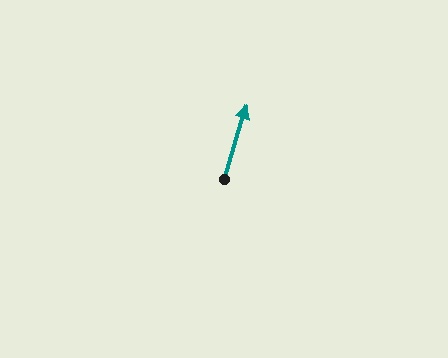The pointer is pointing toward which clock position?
Roughly 1 o'clock.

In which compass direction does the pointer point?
North.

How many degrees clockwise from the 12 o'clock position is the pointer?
Approximately 17 degrees.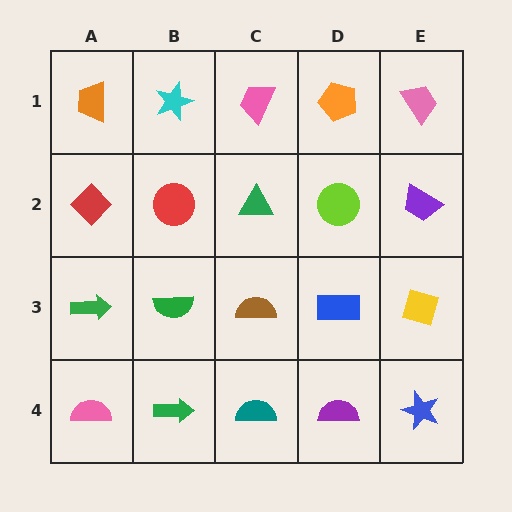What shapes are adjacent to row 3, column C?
A green triangle (row 2, column C), a teal semicircle (row 4, column C), a green semicircle (row 3, column B), a blue rectangle (row 3, column D).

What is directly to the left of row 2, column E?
A lime circle.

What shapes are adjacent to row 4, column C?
A brown semicircle (row 3, column C), a green arrow (row 4, column B), a purple semicircle (row 4, column D).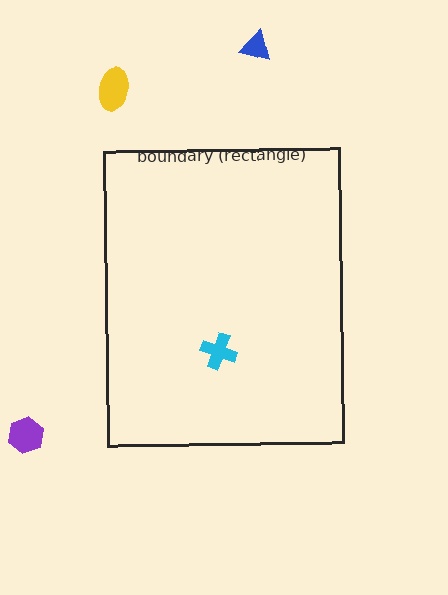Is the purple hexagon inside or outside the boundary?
Outside.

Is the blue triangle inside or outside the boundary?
Outside.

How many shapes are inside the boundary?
1 inside, 3 outside.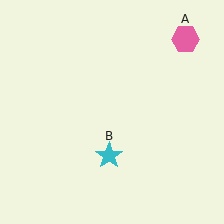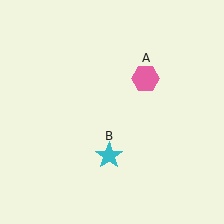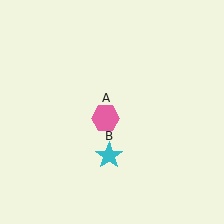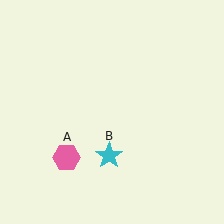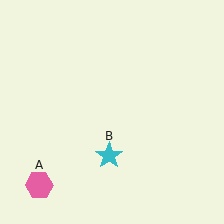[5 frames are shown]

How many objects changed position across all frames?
1 object changed position: pink hexagon (object A).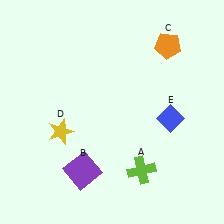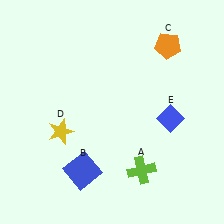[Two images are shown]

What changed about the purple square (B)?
In Image 1, B is purple. In Image 2, it changed to blue.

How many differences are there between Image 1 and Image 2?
There is 1 difference between the two images.